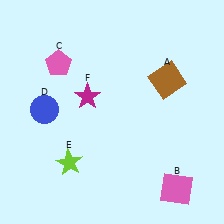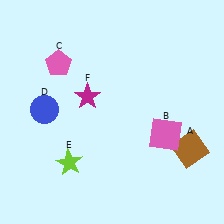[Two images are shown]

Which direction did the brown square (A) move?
The brown square (A) moved down.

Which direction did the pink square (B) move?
The pink square (B) moved up.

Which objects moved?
The objects that moved are: the brown square (A), the pink square (B).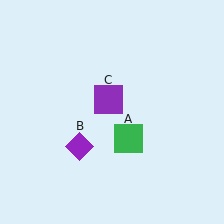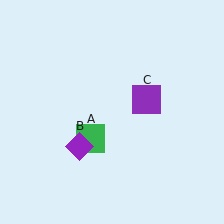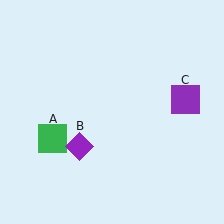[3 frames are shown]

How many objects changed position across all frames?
2 objects changed position: green square (object A), purple square (object C).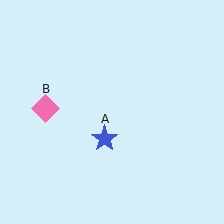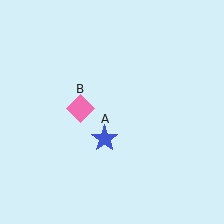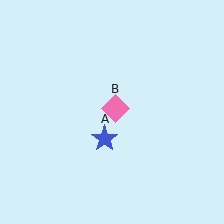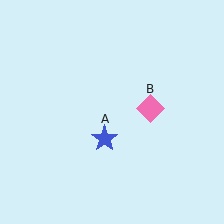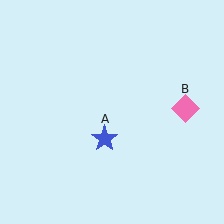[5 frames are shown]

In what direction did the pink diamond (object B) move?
The pink diamond (object B) moved right.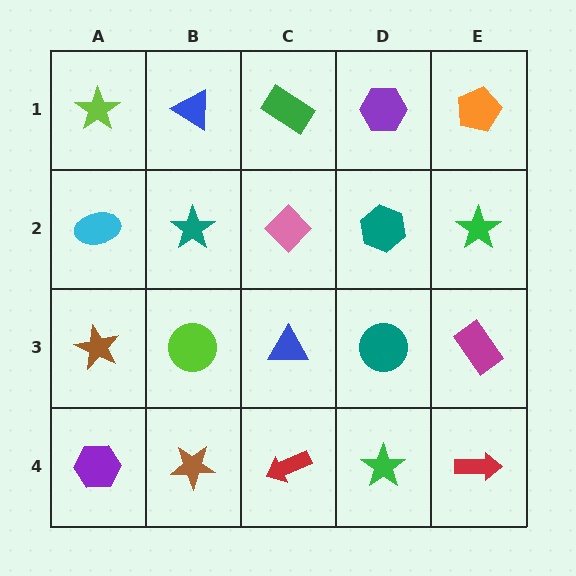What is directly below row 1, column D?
A teal hexagon.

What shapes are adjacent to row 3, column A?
A cyan ellipse (row 2, column A), a purple hexagon (row 4, column A), a lime circle (row 3, column B).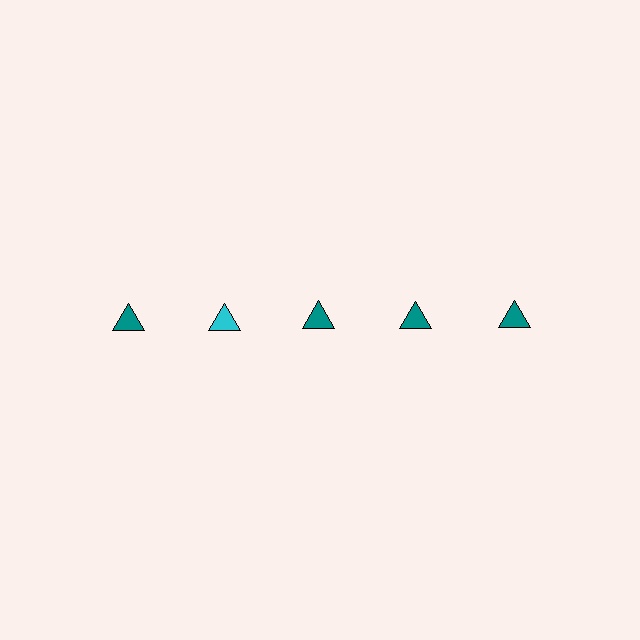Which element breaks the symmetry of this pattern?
The cyan triangle in the top row, second from left column breaks the symmetry. All other shapes are teal triangles.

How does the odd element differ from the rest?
It has a different color: cyan instead of teal.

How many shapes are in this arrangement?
There are 5 shapes arranged in a grid pattern.